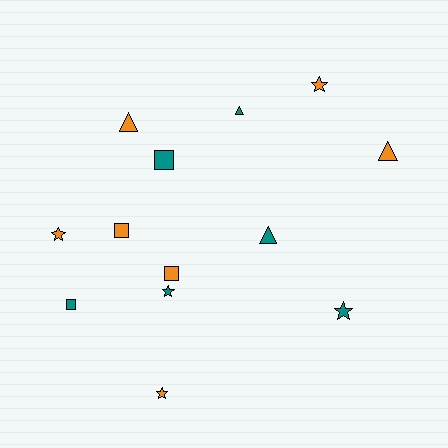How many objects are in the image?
There are 13 objects.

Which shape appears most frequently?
Star, with 5 objects.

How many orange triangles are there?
There are 2 orange triangles.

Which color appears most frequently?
Orange, with 7 objects.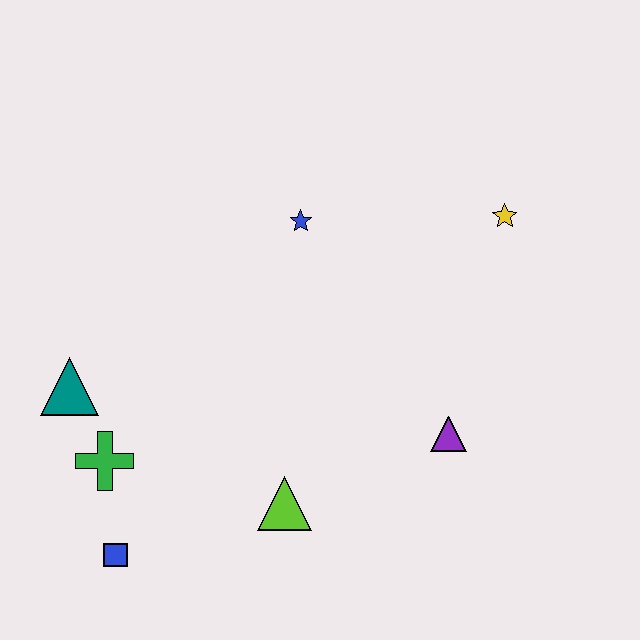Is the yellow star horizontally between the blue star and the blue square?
No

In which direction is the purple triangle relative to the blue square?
The purple triangle is to the right of the blue square.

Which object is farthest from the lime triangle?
The yellow star is farthest from the lime triangle.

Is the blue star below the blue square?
No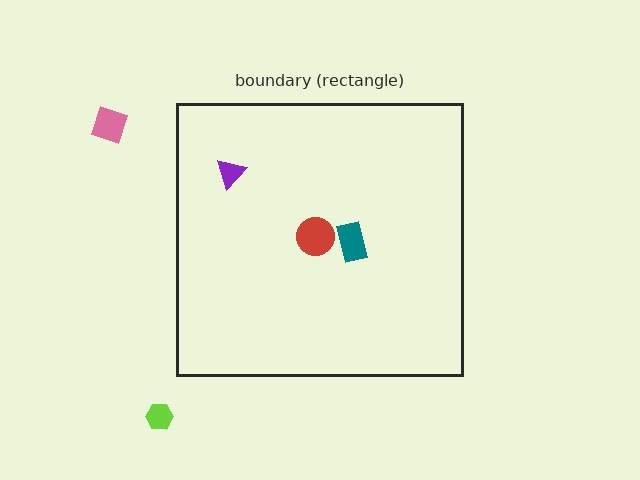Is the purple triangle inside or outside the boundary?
Inside.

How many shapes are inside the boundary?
3 inside, 2 outside.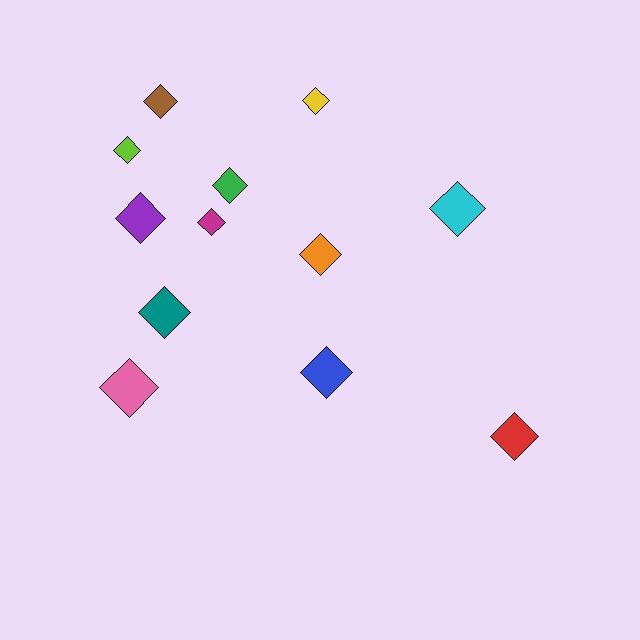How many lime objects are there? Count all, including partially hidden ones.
There is 1 lime object.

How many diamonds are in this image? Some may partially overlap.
There are 12 diamonds.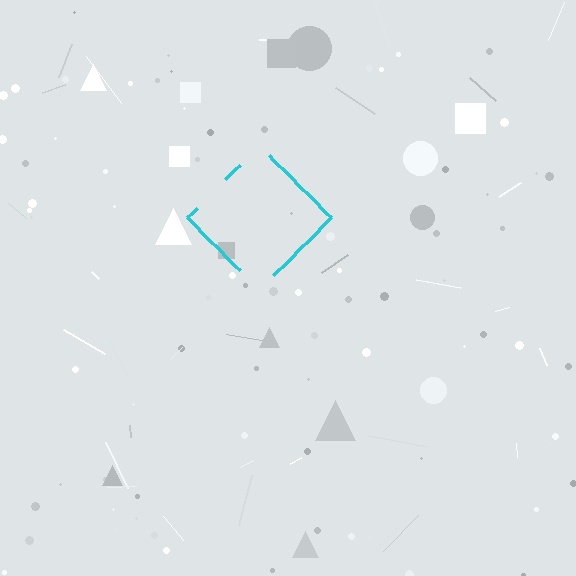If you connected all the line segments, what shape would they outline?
They would outline a diamond.